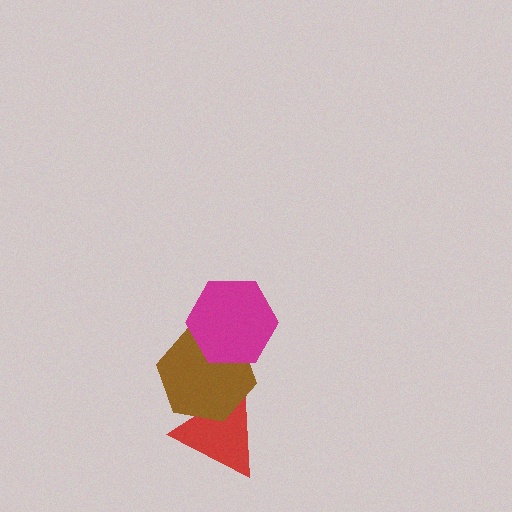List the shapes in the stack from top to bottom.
From top to bottom: the magenta hexagon, the brown hexagon, the red triangle.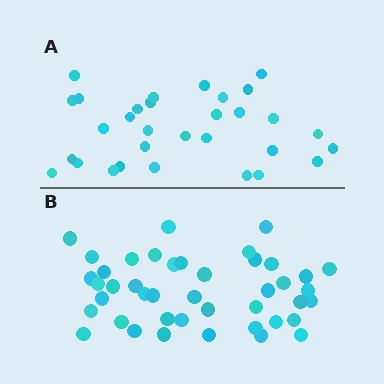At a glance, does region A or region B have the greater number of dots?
Region B (the bottom region) has more dots.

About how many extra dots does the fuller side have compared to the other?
Region B has roughly 12 or so more dots than region A.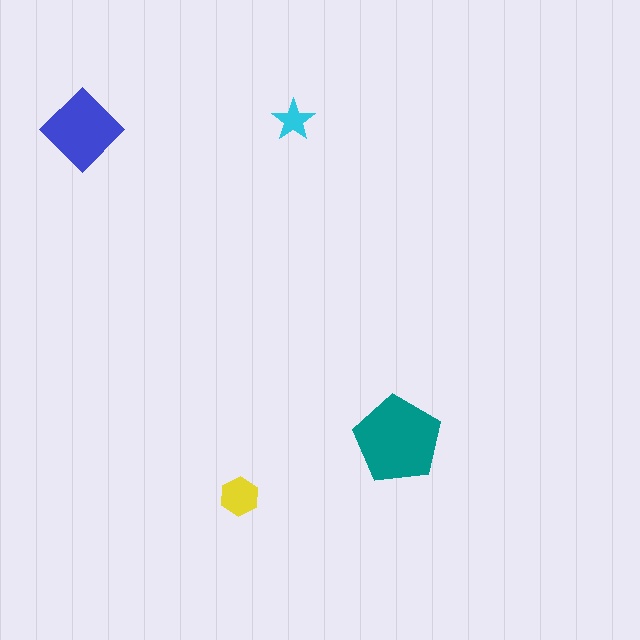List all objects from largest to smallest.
The teal pentagon, the blue diamond, the yellow hexagon, the cyan star.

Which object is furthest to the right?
The teal pentagon is rightmost.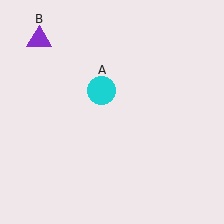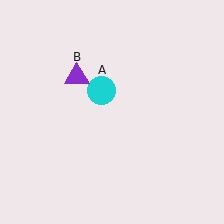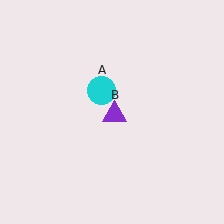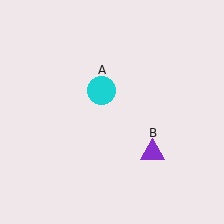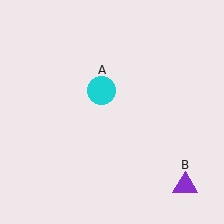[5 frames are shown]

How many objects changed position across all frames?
1 object changed position: purple triangle (object B).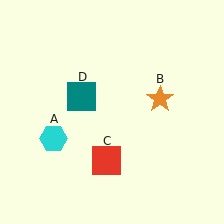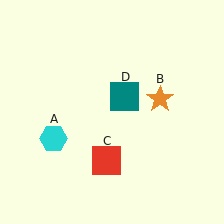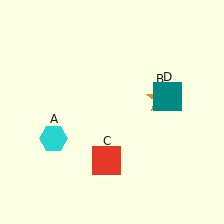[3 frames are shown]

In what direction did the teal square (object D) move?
The teal square (object D) moved right.